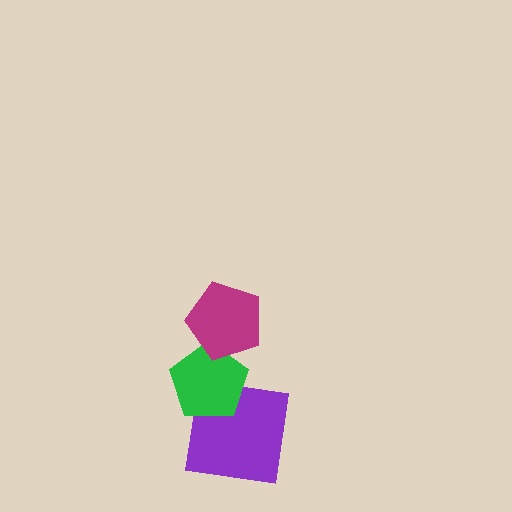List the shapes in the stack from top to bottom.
From top to bottom: the magenta pentagon, the green pentagon, the purple square.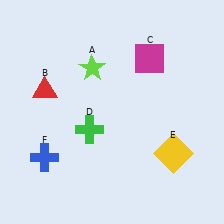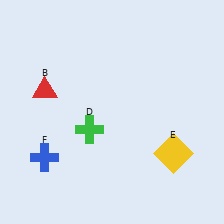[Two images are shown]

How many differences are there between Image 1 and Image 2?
There are 2 differences between the two images.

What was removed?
The magenta square (C), the lime star (A) were removed in Image 2.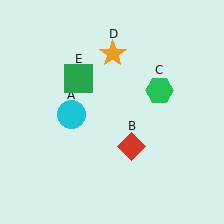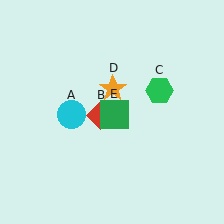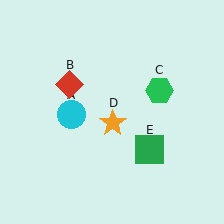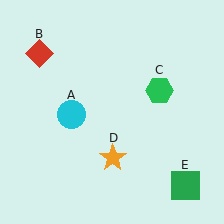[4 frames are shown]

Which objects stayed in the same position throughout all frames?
Cyan circle (object A) and green hexagon (object C) remained stationary.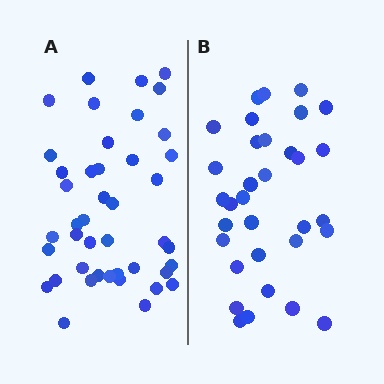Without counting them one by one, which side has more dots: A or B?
Region A (the left region) has more dots.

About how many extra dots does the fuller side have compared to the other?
Region A has roughly 10 or so more dots than region B.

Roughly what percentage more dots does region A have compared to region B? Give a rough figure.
About 30% more.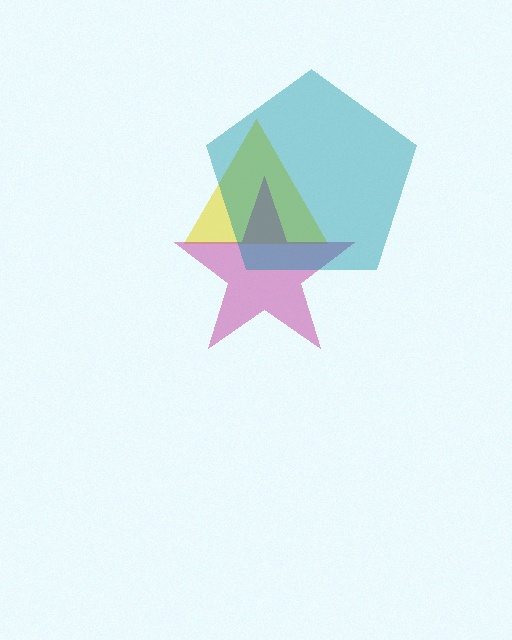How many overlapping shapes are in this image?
There are 3 overlapping shapes in the image.